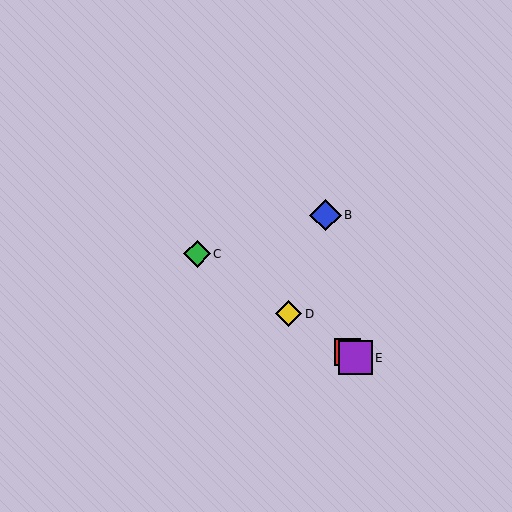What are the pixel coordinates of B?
Object B is at (325, 215).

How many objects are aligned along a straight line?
4 objects (A, C, D, E) are aligned along a straight line.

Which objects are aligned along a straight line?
Objects A, C, D, E are aligned along a straight line.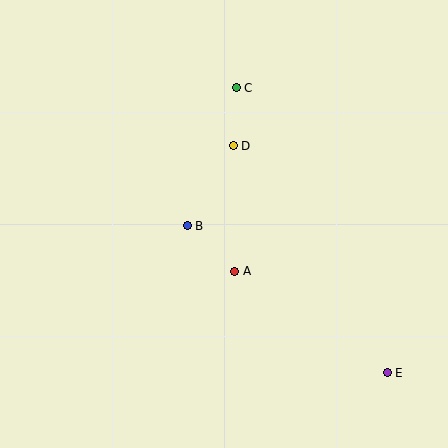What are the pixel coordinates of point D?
Point D is at (233, 146).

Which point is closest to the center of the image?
Point B at (187, 226) is closest to the center.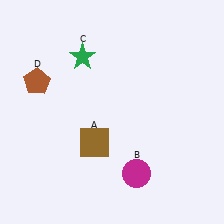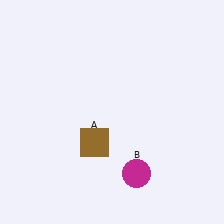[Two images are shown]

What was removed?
The brown pentagon (D), the green star (C) were removed in Image 2.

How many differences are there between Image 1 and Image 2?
There are 2 differences between the two images.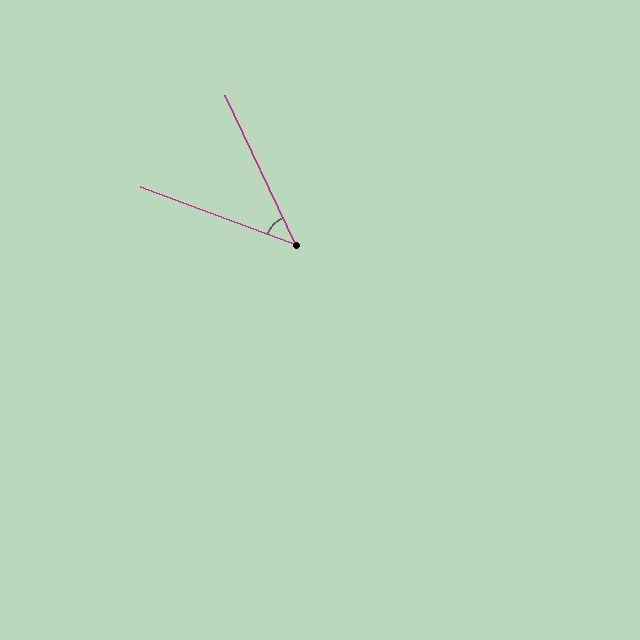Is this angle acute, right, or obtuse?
It is acute.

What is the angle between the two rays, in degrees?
Approximately 44 degrees.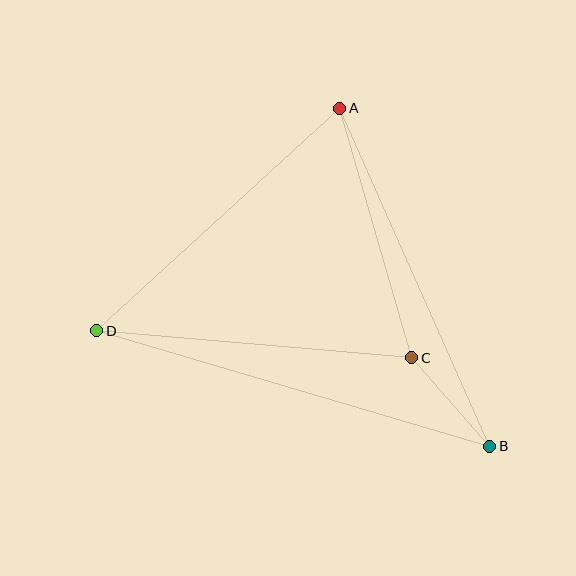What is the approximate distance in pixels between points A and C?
The distance between A and C is approximately 260 pixels.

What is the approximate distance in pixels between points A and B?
The distance between A and B is approximately 370 pixels.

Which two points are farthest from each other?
Points B and D are farthest from each other.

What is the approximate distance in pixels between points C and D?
The distance between C and D is approximately 316 pixels.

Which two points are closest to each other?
Points B and C are closest to each other.